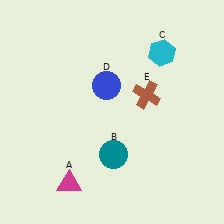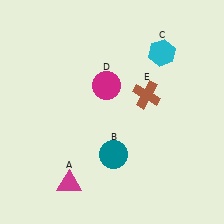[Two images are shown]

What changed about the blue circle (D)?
In Image 1, D is blue. In Image 2, it changed to magenta.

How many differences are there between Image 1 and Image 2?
There is 1 difference between the two images.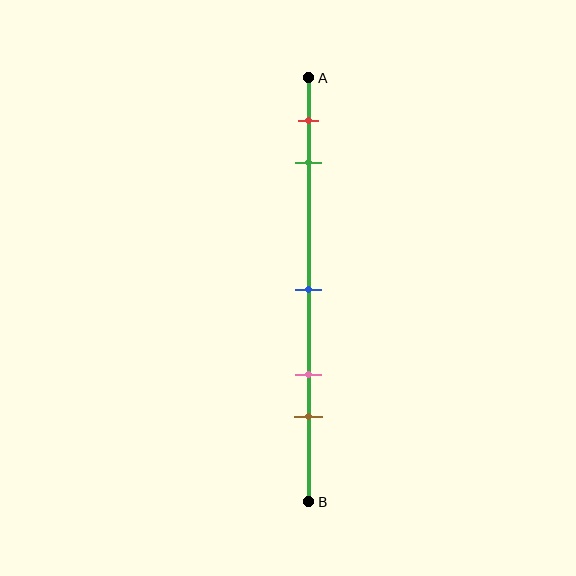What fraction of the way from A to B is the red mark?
The red mark is approximately 10% (0.1) of the way from A to B.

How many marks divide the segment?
There are 5 marks dividing the segment.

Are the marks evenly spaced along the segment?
No, the marks are not evenly spaced.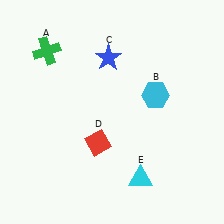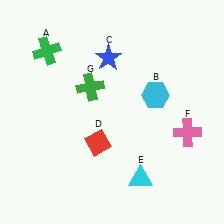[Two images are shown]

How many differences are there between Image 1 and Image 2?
There are 2 differences between the two images.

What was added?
A pink cross (F), a green cross (G) were added in Image 2.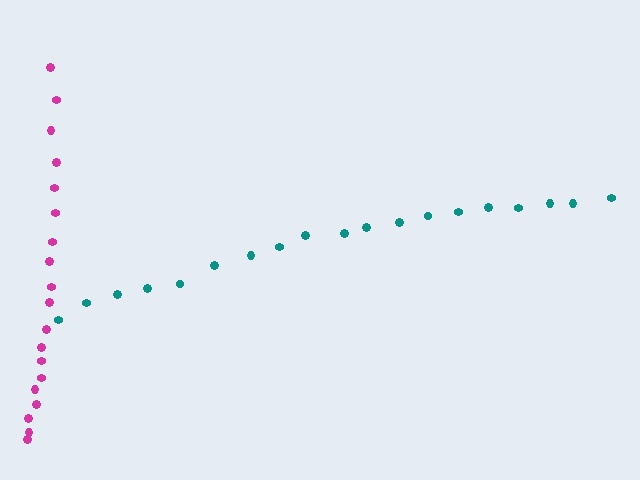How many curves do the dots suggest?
There are 2 distinct paths.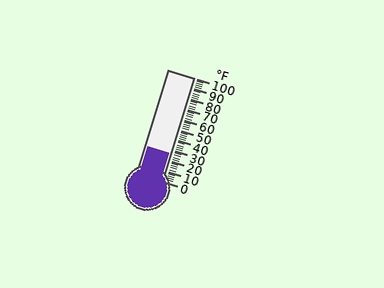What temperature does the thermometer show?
The thermometer shows approximately 26°F.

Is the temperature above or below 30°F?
The temperature is below 30°F.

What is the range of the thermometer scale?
The thermometer scale ranges from 0°F to 100°F.